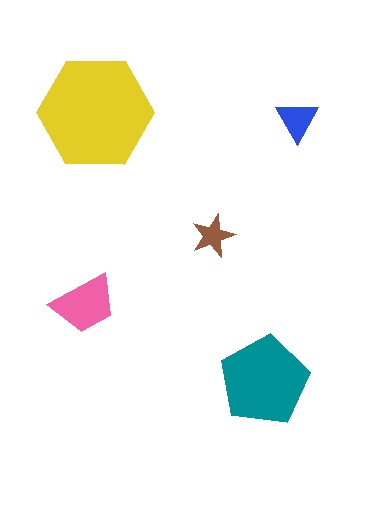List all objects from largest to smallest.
The yellow hexagon, the teal pentagon, the pink trapezoid, the blue triangle, the brown star.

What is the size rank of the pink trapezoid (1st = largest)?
3rd.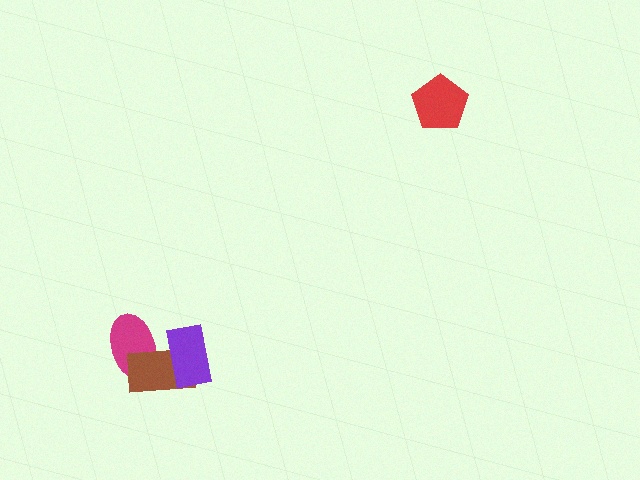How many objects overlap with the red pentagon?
0 objects overlap with the red pentagon.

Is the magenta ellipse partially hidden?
Yes, it is partially covered by another shape.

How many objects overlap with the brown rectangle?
2 objects overlap with the brown rectangle.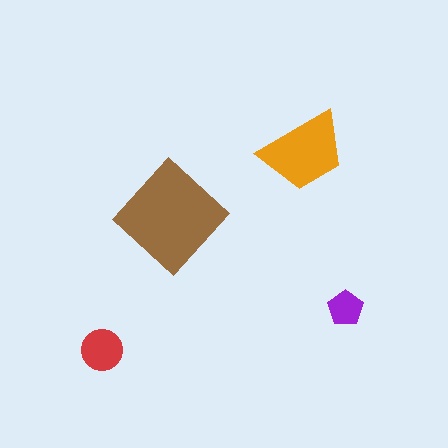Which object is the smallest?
The purple pentagon.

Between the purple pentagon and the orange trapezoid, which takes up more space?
The orange trapezoid.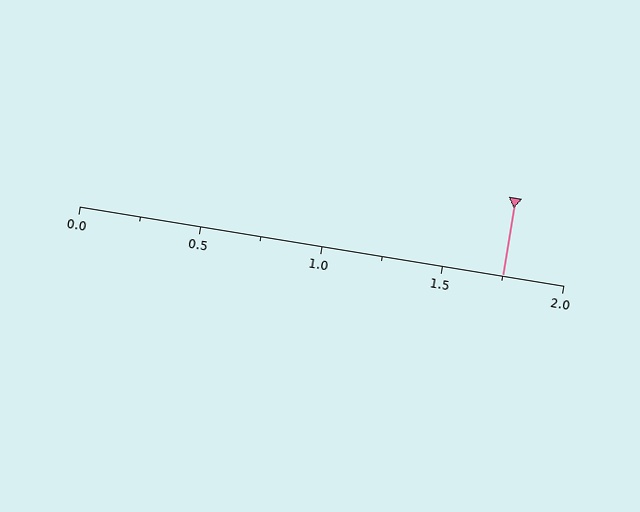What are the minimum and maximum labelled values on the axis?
The axis runs from 0.0 to 2.0.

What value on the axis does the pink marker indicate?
The marker indicates approximately 1.75.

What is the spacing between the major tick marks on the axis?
The major ticks are spaced 0.5 apart.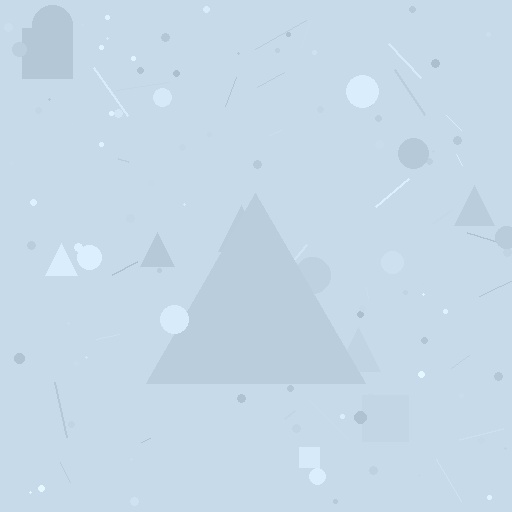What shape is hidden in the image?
A triangle is hidden in the image.